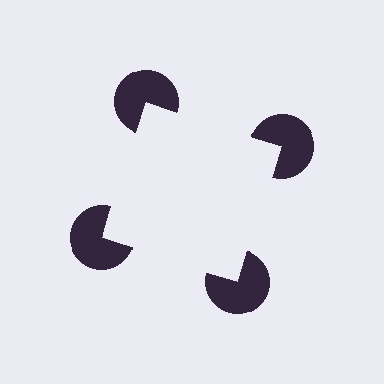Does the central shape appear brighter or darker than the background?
It typically appears slightly brighter than the background, even though no actual brightness change is drawn.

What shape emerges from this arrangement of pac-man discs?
An illusory square — its edges are inferred from the aligned wedge cuts in the pac-man discs, not physically drawn.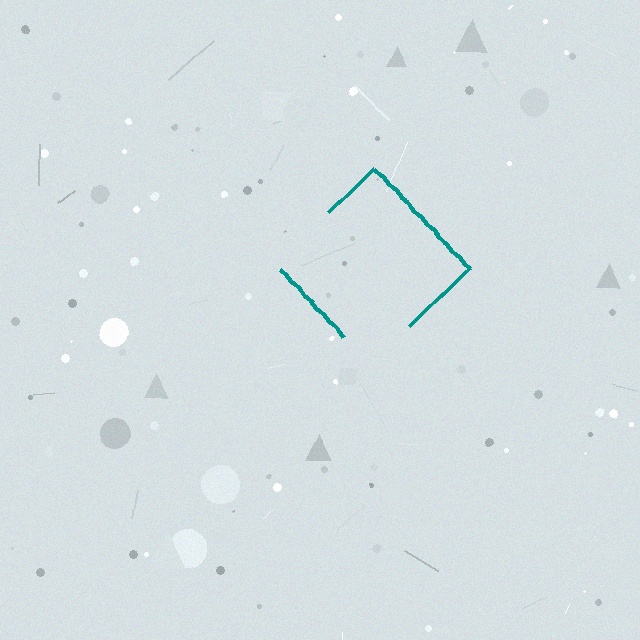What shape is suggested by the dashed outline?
The dashed outline suggests a diamond.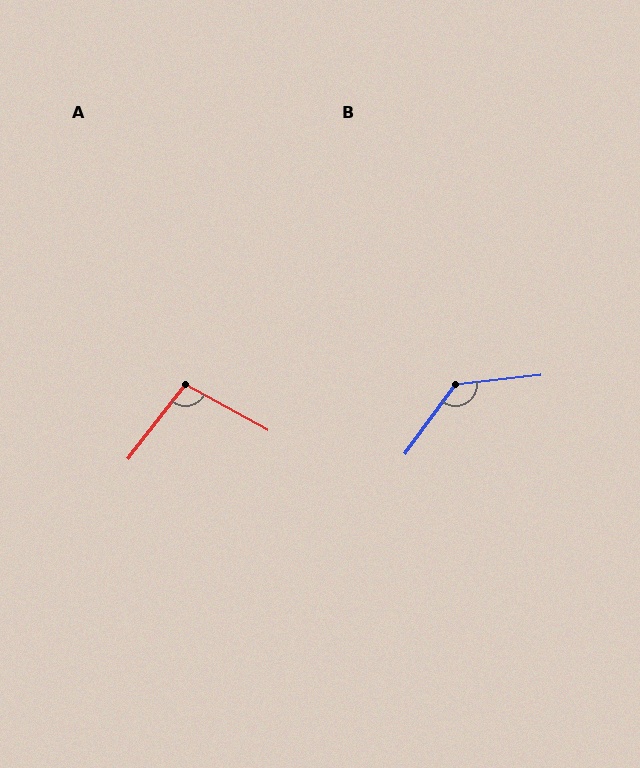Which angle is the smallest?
A, at approximately 99 degrees.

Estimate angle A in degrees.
Approximately 99 degrees.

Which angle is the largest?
B, at approximately 132 degrees.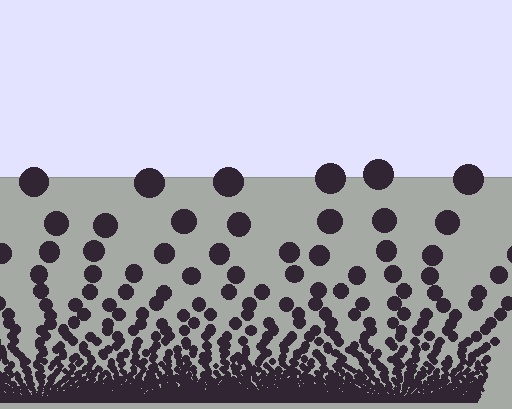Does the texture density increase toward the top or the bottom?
Density increases toward the bottom.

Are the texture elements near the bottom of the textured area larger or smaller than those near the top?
Smaller. The gradient is inverted — elements near the bottom are smaller and denser.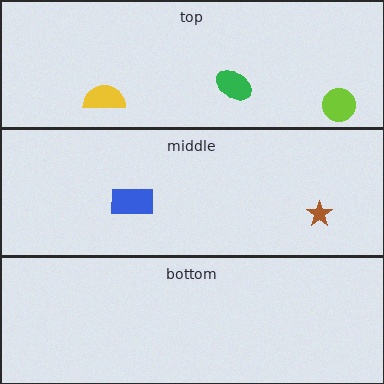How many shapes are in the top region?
3.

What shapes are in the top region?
The lime circle, the green ellipse, the yellow semicircle.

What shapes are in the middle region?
The blue rectangle, the brown star.